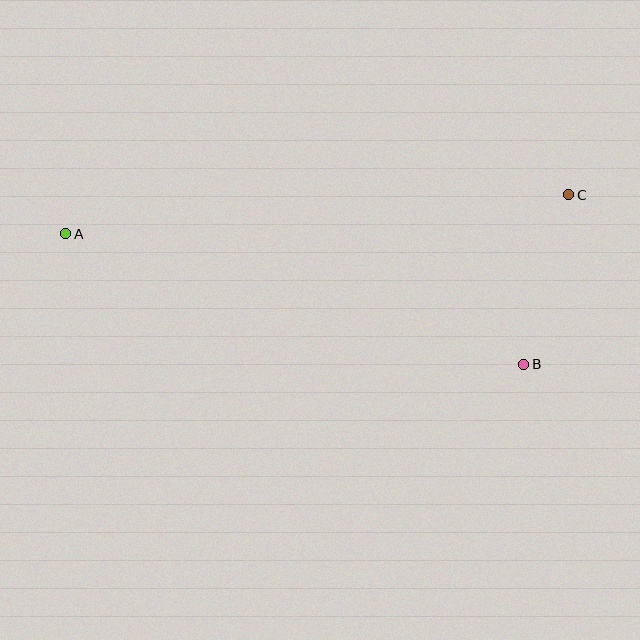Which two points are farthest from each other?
Points A and C are farthest from each other.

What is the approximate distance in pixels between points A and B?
The distance between A and B is approximately 476 pixels.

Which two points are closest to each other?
Points B and C are closest to each other.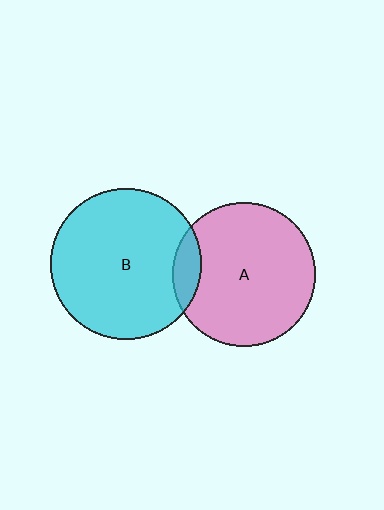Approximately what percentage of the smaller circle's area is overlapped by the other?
Approximately 10%.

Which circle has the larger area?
Circle B (cyan).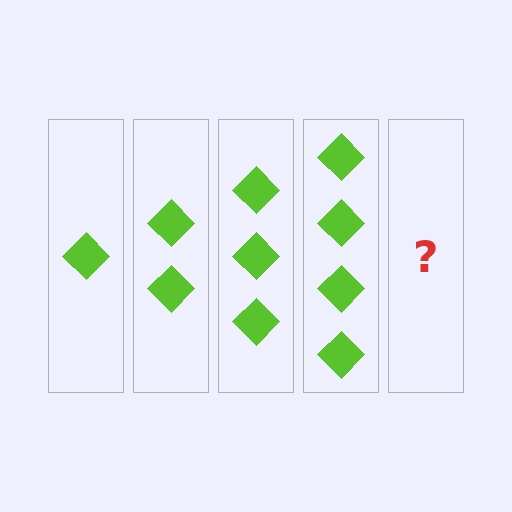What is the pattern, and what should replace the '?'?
The pattern is that each step adds one more diamond. The '?' should be 5 diamonds.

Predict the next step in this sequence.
The next step is 5 diamonds.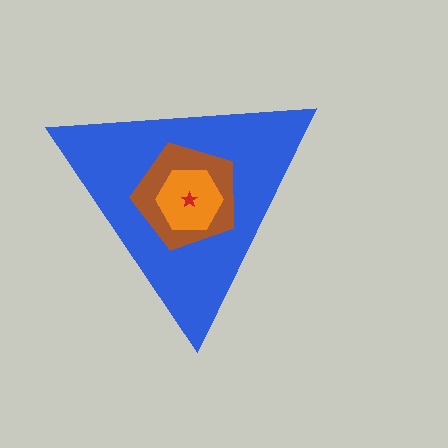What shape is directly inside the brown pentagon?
The orange hexagon.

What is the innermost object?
The red star.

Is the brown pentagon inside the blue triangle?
Yes.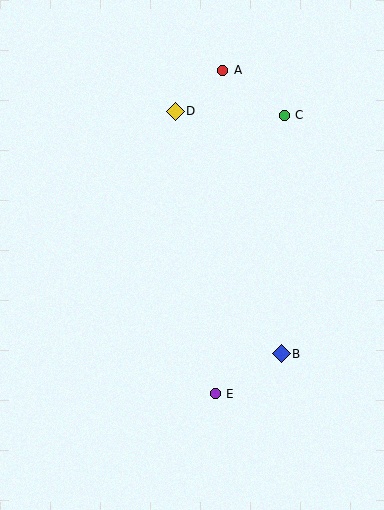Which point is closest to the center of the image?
Point B at (281, 354) is closest to the center.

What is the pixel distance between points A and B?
The distance between A and B is 289 pixels.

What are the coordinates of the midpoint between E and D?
The midpoint between E and D is at (195, 253).